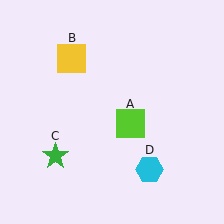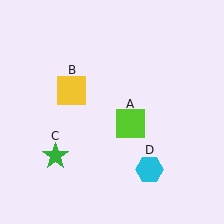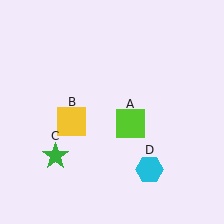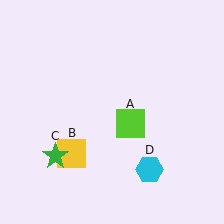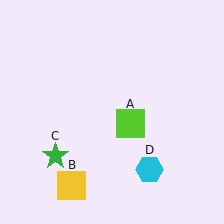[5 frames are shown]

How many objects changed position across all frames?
1 object changed position: yellow square (object B).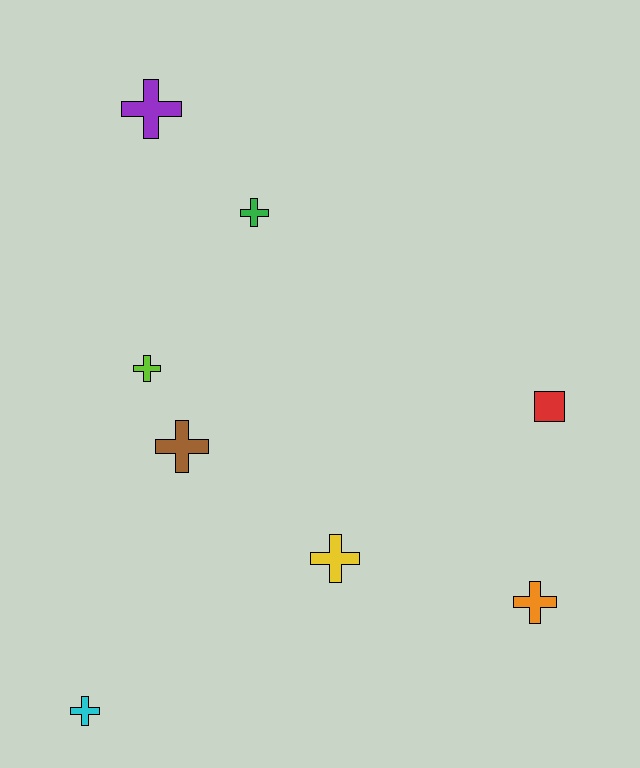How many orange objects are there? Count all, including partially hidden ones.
There is 1 orange object.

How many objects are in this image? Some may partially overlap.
There are 8 objects.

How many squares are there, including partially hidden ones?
There is 1 square.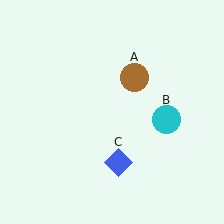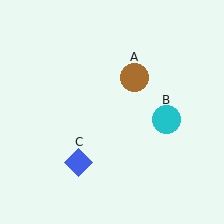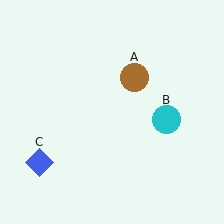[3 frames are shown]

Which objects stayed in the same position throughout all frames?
Brown circle (object A) and cyan circle (object B) remained stationary.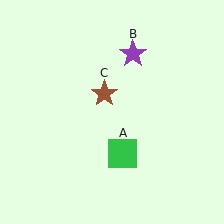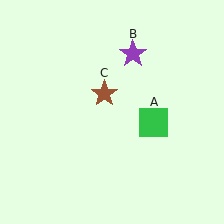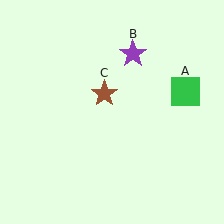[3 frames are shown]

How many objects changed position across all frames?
1 object changed position: green square (object A).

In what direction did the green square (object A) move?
The green square (object A) moved up and to the right.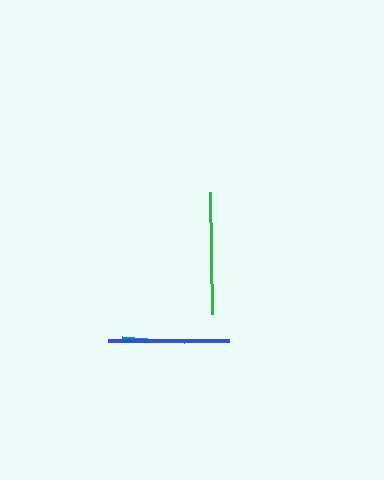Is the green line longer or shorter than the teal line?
The green line is longer than the teal line.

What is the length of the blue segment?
The blue segment is approximately 121 pixels long.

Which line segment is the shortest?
The teal line is the shortest at approximately 63 pixels.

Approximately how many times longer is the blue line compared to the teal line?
The blue line is approximately 1.9 times the length of the teal line.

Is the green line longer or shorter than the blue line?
The green line is longer than the blue line.